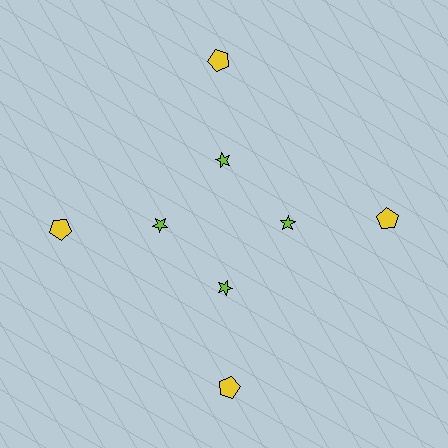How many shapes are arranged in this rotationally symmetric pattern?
There are 8 shapes, arranged in 4 groups of 2.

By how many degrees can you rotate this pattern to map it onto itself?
The pattern maps onto itself every 90 degrees of rotation.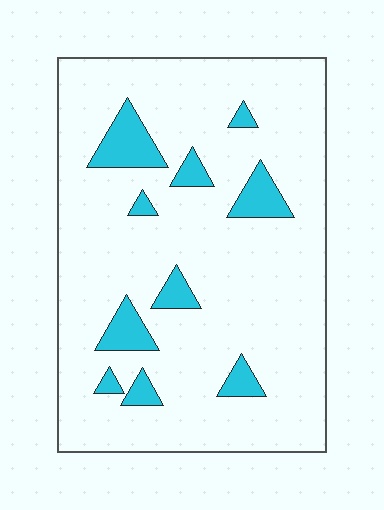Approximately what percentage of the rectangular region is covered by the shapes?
Approximately 10%.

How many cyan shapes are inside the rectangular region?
10.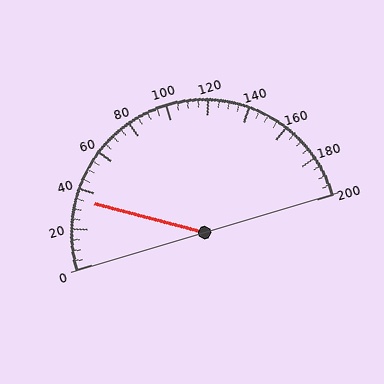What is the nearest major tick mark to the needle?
The nearest major tick mark is 40.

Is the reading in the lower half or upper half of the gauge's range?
The reading is in the lower half of the range (0 to 200).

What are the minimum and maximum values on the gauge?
The gauge ranges from 0 to 200.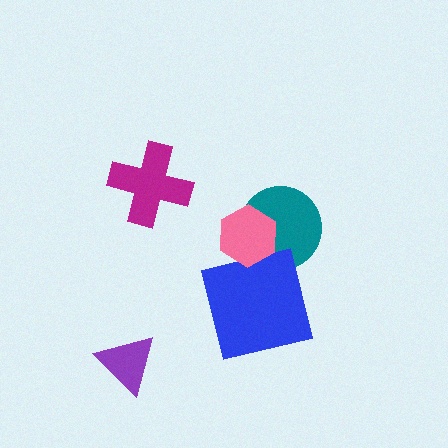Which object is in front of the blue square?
The pink hexagon is in front of the blue square.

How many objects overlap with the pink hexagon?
2 objects overlap with the pink hexagon.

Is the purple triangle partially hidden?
No, no other shape covers it.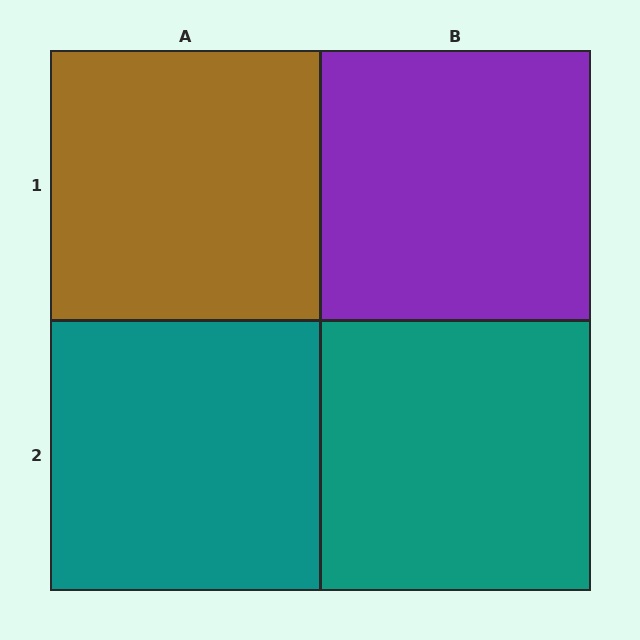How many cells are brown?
1 cell is brown.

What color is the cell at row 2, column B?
Teal.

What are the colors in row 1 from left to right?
Brown, purple.